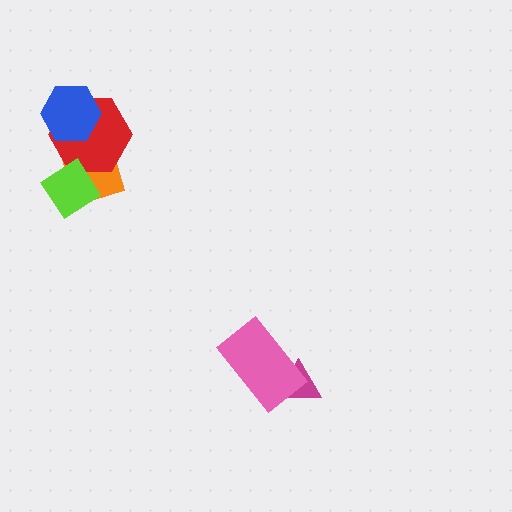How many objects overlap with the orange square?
2 objects overlap with the orange square.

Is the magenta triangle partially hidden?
Yes, it is partially covered by another shape.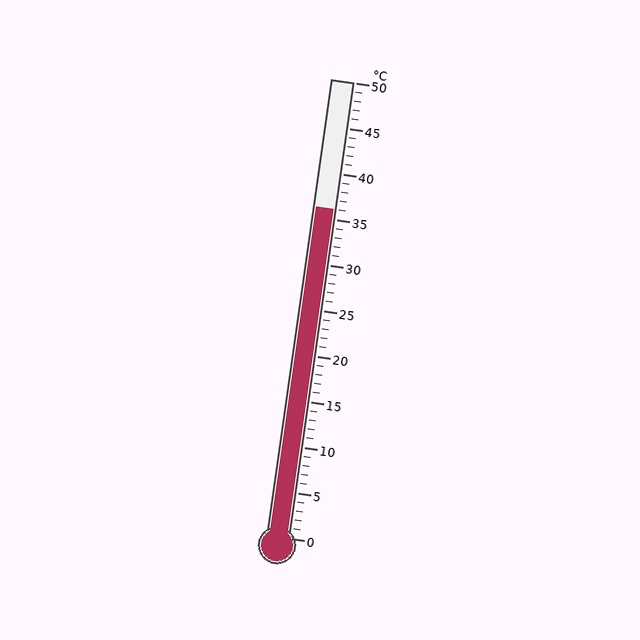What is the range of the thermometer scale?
The thermometer scale ranges from 0°C to 50°C.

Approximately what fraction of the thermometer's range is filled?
The thermometer is filled to approximately 70% of its range.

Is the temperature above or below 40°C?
The temperature is below 40°C.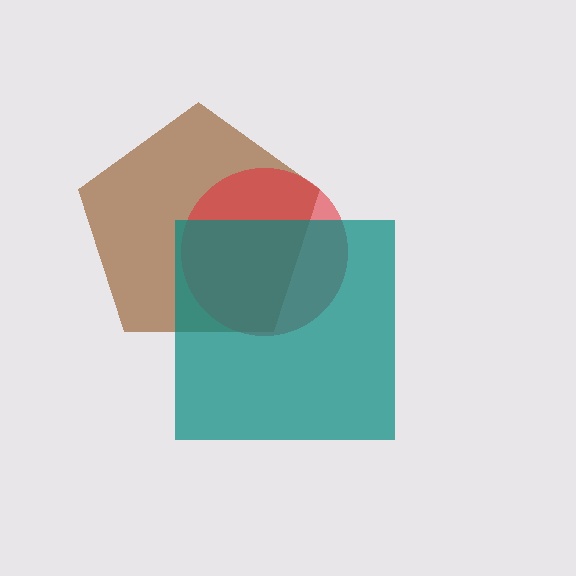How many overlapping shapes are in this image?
There are 3 overlapping shapes in the image.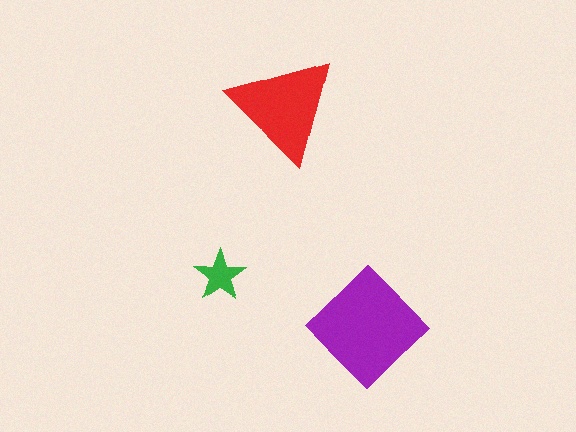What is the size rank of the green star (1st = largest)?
3rd.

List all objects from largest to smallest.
The purple diamond, the red triangle, the green star.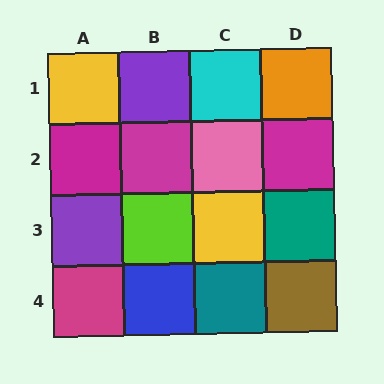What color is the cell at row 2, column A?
Magenta.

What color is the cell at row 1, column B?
Purple.